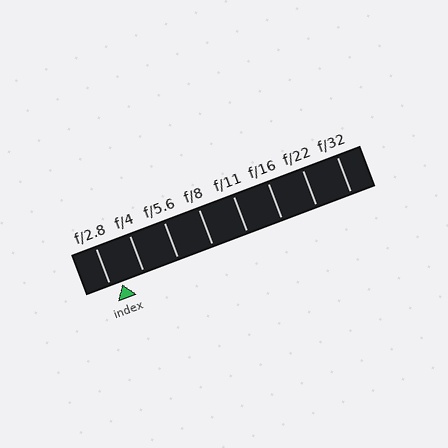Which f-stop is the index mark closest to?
The index mark is closest to f/2.8.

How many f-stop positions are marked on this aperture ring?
There are 8 f-stop positions marked.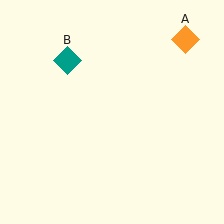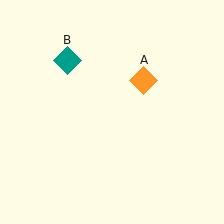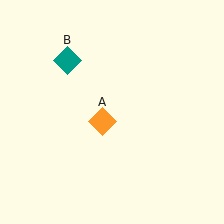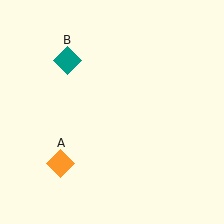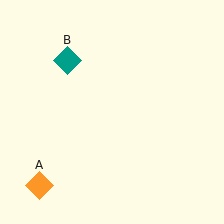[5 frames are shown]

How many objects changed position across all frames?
1 object changed position: orange diamond (object A).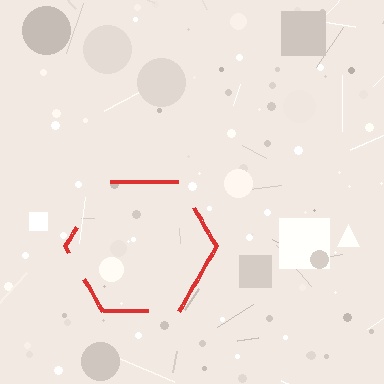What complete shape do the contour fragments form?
The contour fragments form a hexagon.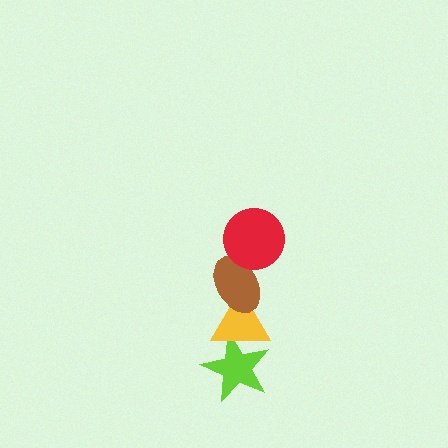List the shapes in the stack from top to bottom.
From top to bottom: the red circle, the brown ellipse, the yellow triangle, the lime star.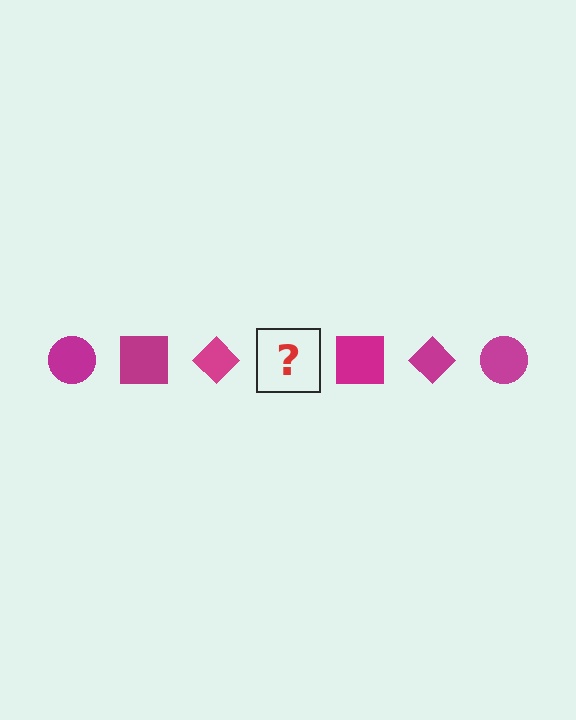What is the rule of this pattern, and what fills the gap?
The rule is that the pattern cycles through circle, square, diamond shapes in magenta. The gap should be filled with a magenta circle.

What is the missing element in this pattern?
The missing element is a magenta circle.